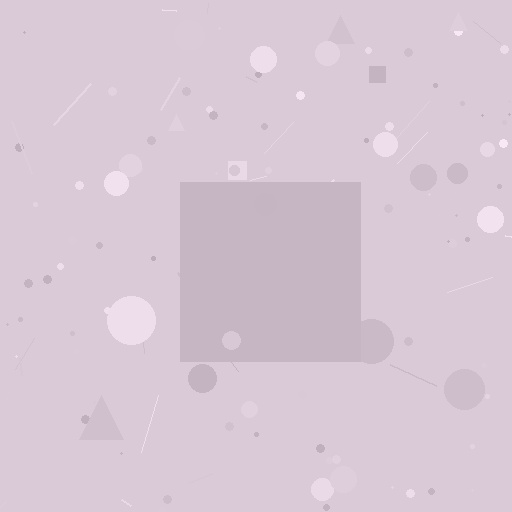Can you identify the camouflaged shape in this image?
The camouflaged shape is a square.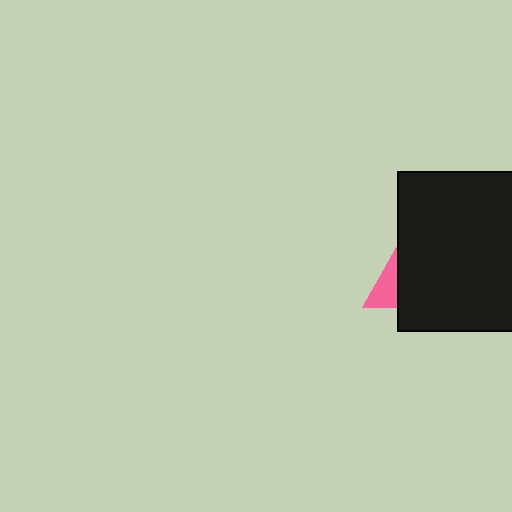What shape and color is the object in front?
The object in front is a black square.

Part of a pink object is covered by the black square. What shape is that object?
It is a triangle.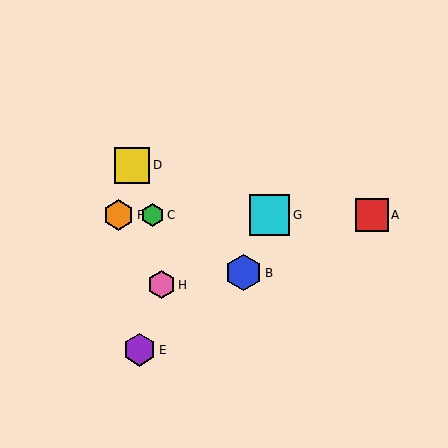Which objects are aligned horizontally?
Objects A, C, F, G are aligned horizontally.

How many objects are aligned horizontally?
4 objects (A, C, F, G) are aligned horizontally.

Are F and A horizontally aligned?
Yes, both are at y≈215.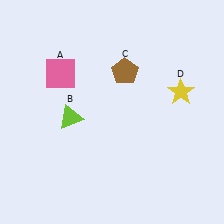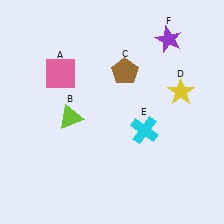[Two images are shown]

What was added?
A cyan cross (E), a purple star (F) were added in Image 2.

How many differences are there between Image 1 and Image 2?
There are 2 differences between the two images.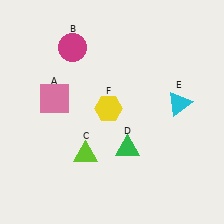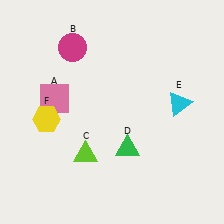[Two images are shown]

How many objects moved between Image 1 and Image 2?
1 object moved between the two images.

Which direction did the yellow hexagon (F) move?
The yellow hexagon (F) moved left.